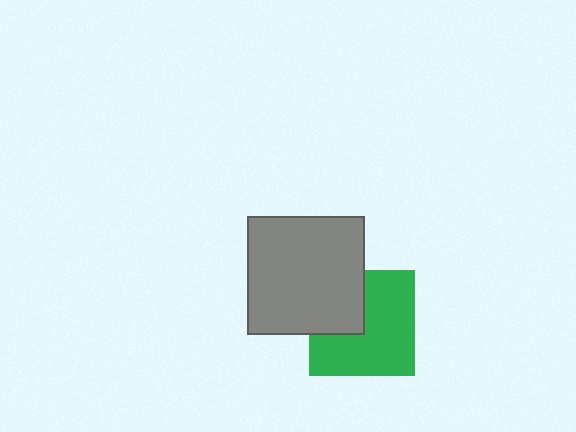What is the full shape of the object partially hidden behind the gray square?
The partially hidden object is a green square.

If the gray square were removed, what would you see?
You would see the complete green square.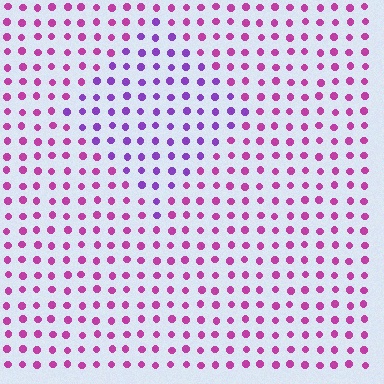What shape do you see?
I see a diamond.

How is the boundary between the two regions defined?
The boundary is defined purely by a slight shift in hue (about 38 degrees). Spacing, size, and orientation are identical on both sides.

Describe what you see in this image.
The image is filled with small magenta elements in a uniform arrangement. A diamond-shaped region is visible where the elements are tinted to a slightly different hue, forming a subtle color boundary.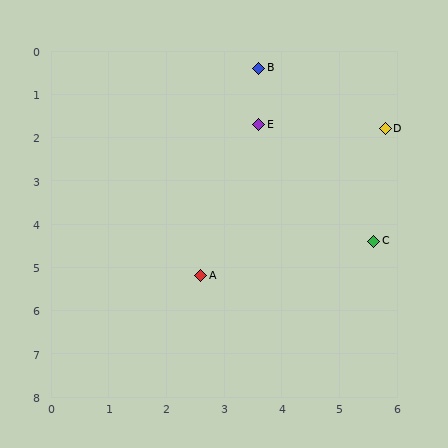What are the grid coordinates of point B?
Point B is at approximately (3.6, 0.4).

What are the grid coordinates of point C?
Point C is at approximately (5.6, 4.4).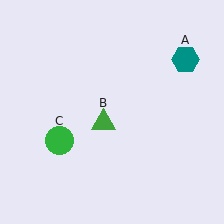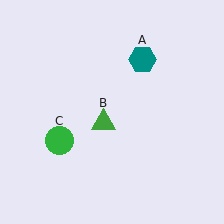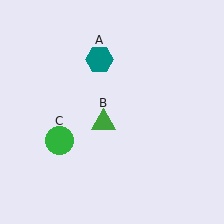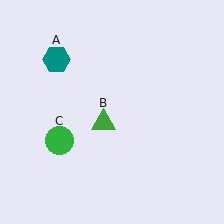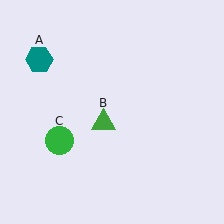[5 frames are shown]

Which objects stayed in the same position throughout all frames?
Green triangle (object B) and green circle (object C) remained stationary.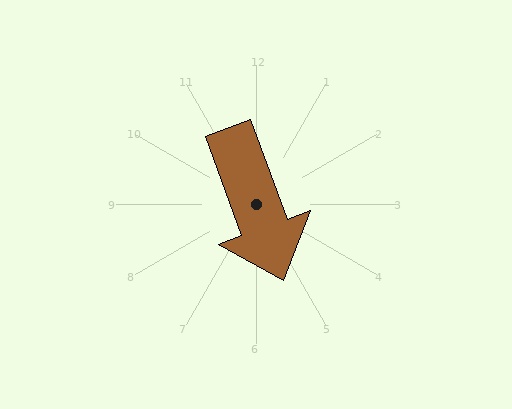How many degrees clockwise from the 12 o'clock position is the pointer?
Approximately 160 degrees.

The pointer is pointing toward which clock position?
Roughly 5 o'clock.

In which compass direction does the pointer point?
South.